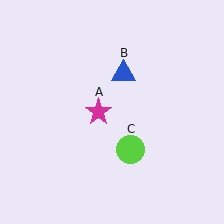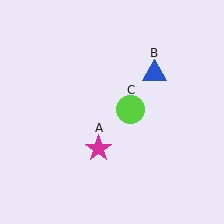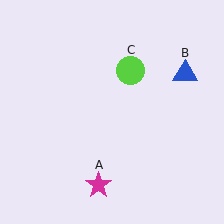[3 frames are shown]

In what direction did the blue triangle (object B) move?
The blue triangle (object B) moved right.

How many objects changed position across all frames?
3 objects changed position: magenta star (object A), blue triangle (object B), lime circle (object C).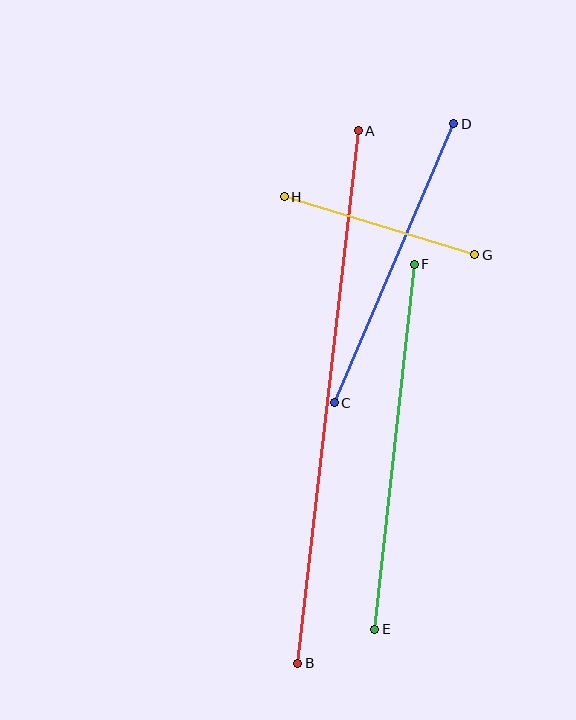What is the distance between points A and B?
The distance is approximately 536 pixels.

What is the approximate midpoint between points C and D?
The midpoint is at approximately (394, 263) pixels.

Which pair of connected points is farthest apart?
Points A and B are farthest apart.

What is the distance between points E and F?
The distance is approximately 367 pixels.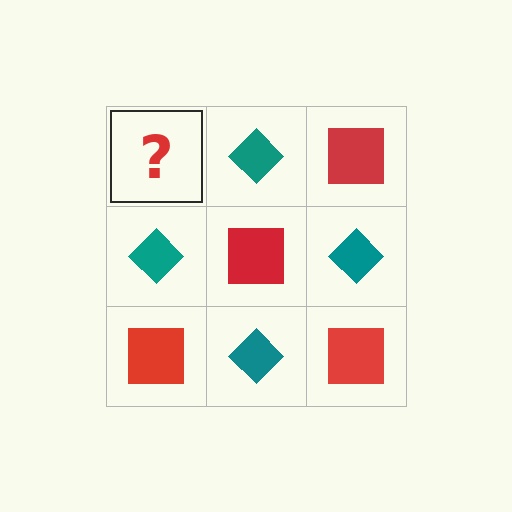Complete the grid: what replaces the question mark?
The question mark should be replaced with a red square.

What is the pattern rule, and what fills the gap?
The rule is that it alternates red square and teal diamond in a checkerboard pattern. The gap should be filled with a red square.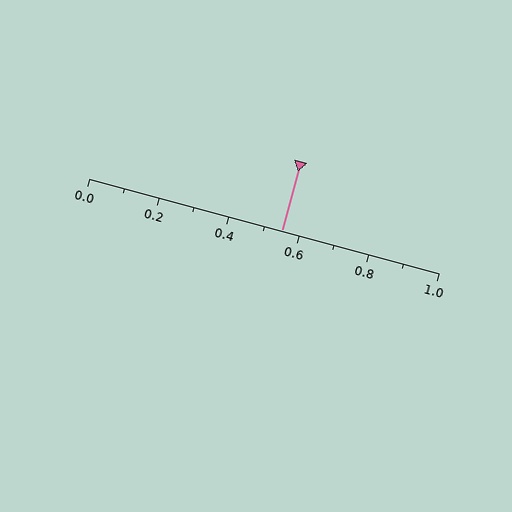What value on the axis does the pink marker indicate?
The marker indicates approximately 0.55.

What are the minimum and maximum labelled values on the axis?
The axis runs from 0.0 to 1.0.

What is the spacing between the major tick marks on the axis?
The major ticks are spaced 0.2 apart.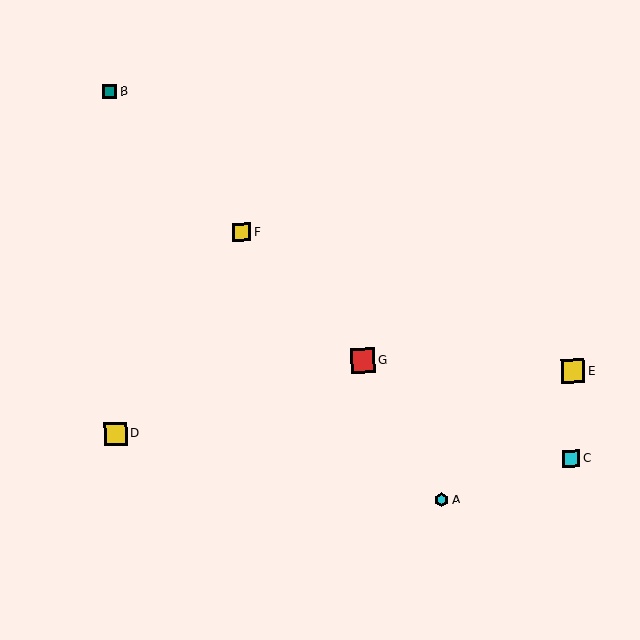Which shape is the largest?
The red square (labeled G) is the largest.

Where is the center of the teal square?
The center of the teal square is at (110, 92).